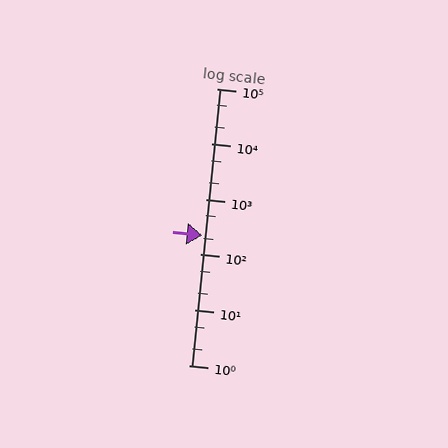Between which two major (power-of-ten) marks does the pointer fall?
The pointer is between 100 and 1000.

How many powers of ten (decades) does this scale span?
The scale spans 5 decades, from 1 to 100000.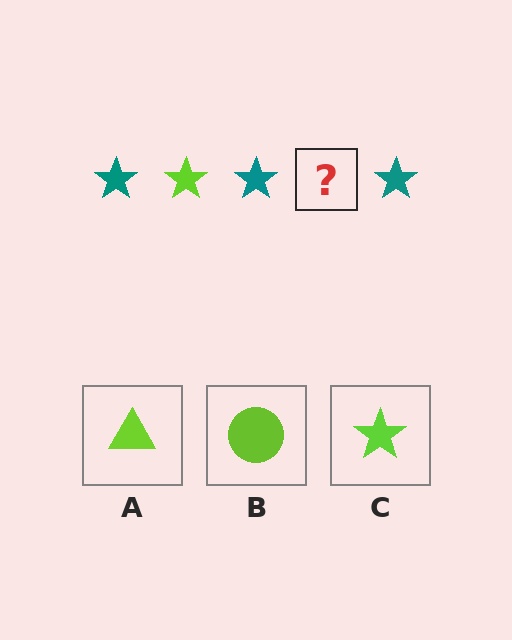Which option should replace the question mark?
Option C.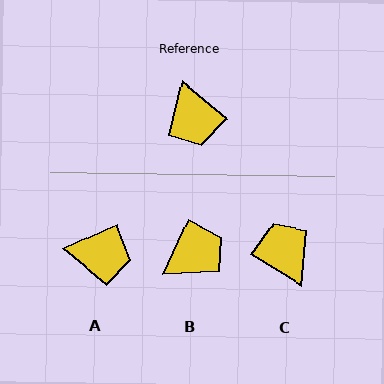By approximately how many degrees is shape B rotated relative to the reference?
Approximately 105 degrees counter-clockwise.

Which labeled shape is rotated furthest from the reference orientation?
C, about 172 degrees away.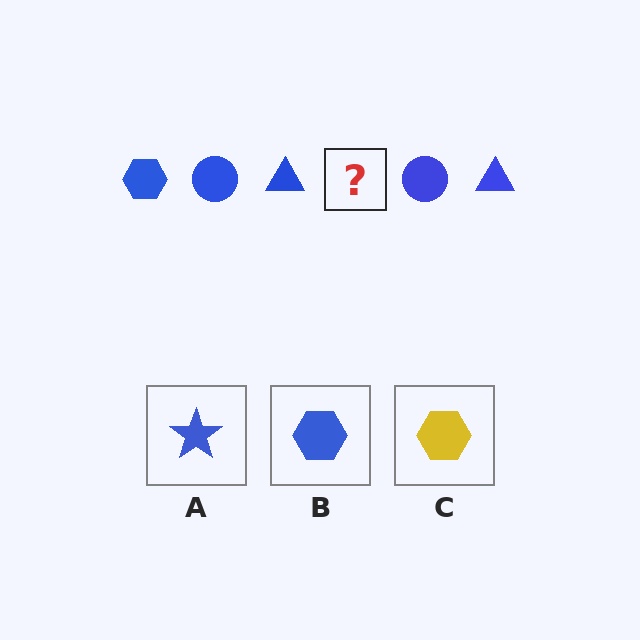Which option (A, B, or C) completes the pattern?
B.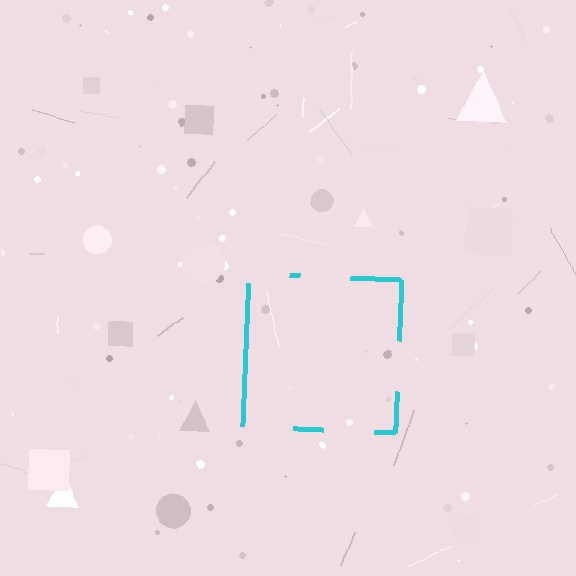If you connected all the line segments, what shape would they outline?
They would outline a square.